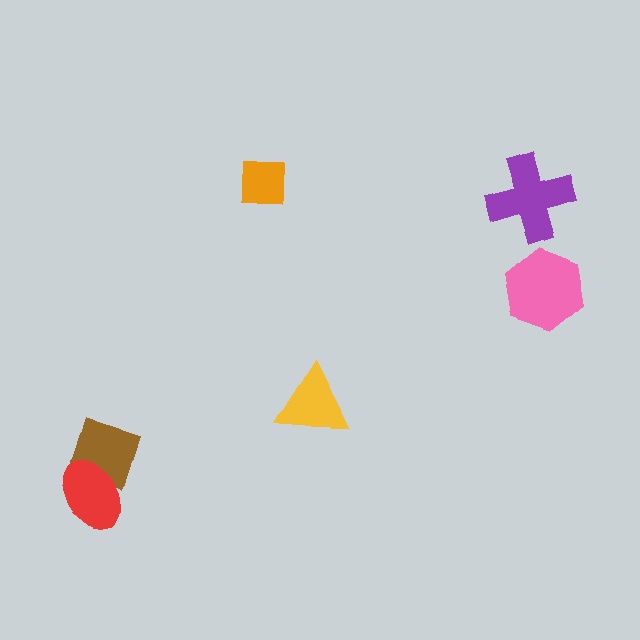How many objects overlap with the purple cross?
0 objects overlap with the purple cross.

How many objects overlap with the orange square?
0 objects overlap with the orange square.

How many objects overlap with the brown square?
1 object overlaps with the brown square.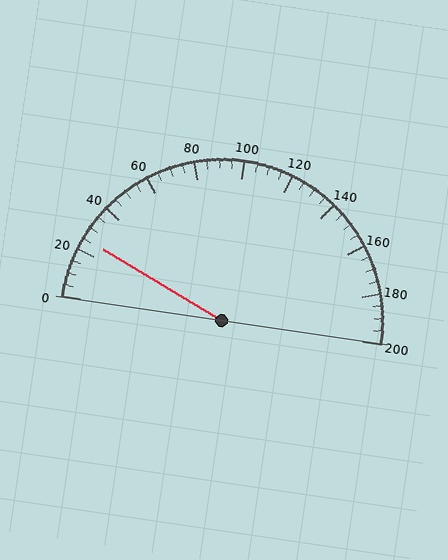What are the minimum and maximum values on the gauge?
The gauge ranges from 0 to 200.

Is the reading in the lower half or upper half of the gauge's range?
The reading is in the lower half of the range (0 to 200).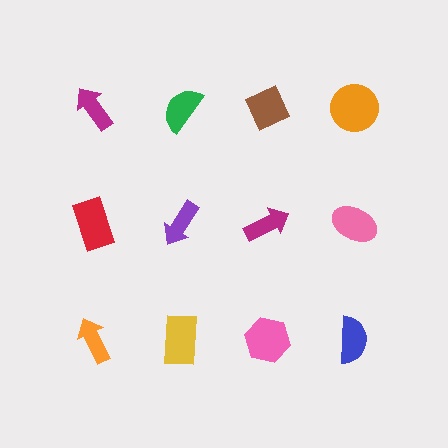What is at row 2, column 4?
A pink ellipse.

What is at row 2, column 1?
A red rectangle.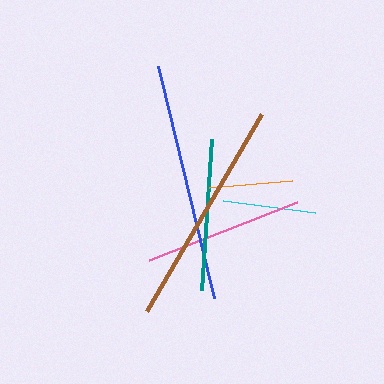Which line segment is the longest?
The blue line is the longest at approximately 238 pixels.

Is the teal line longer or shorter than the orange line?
The teal line is longer than the orange line.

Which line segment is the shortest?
The orange line is the shortest at approximately 83 pixels.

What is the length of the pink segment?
The pink segment is approximately 160 pixels long.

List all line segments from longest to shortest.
From longest to shortest: blue, brown, pink, teal, cyan, orange.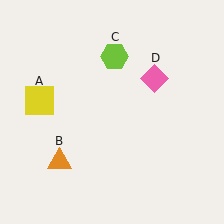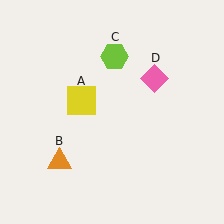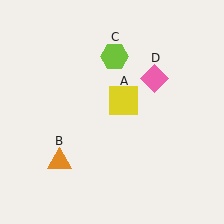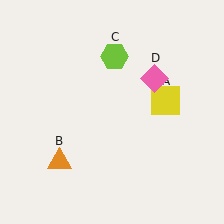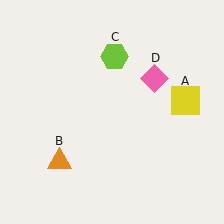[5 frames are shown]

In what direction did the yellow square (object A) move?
The yellow square (object A) moved right.